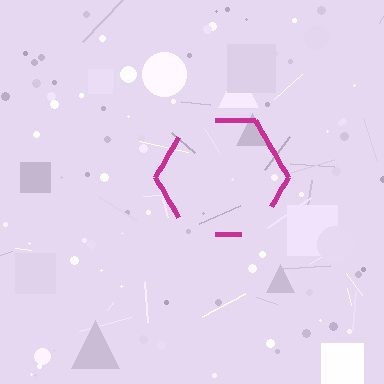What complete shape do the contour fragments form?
The contour fragments form a hexagon.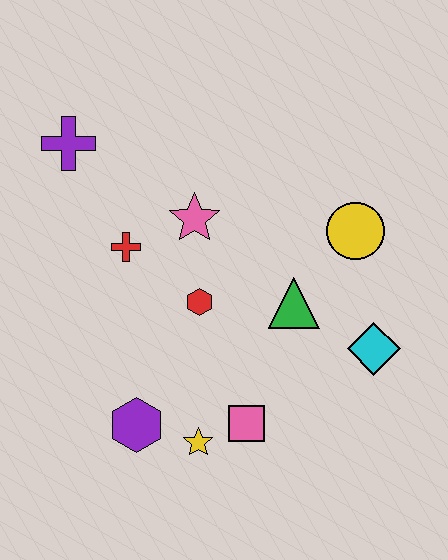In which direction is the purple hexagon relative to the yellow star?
The purple hexagon is to the left of the yellow star.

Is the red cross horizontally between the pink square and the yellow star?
No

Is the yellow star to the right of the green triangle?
No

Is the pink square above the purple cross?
No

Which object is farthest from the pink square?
The purple cross is farthest from the pink square.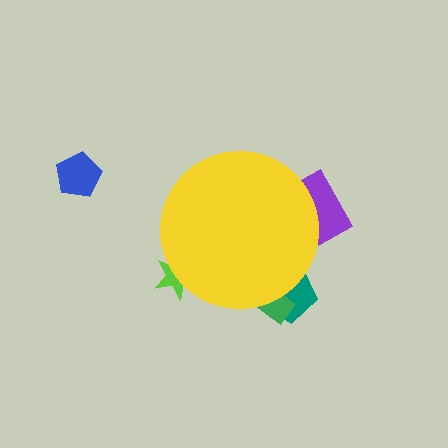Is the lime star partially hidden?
Yes, the lime star is partially hidden behind the yellow circle.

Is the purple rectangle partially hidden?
Yes, the purple rectangle is partially hidden behind the yellow circle.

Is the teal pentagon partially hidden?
Yes, the teal pentagon is partially hidden behind the yellow circle.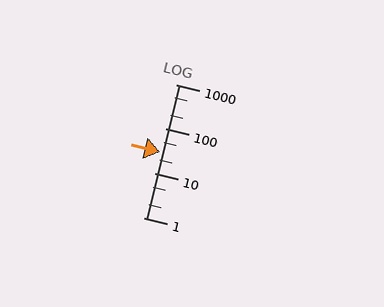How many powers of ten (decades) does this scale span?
The scale spans 3 decades, from 1 to 1000.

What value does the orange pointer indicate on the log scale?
The pointer indicates approximately 30.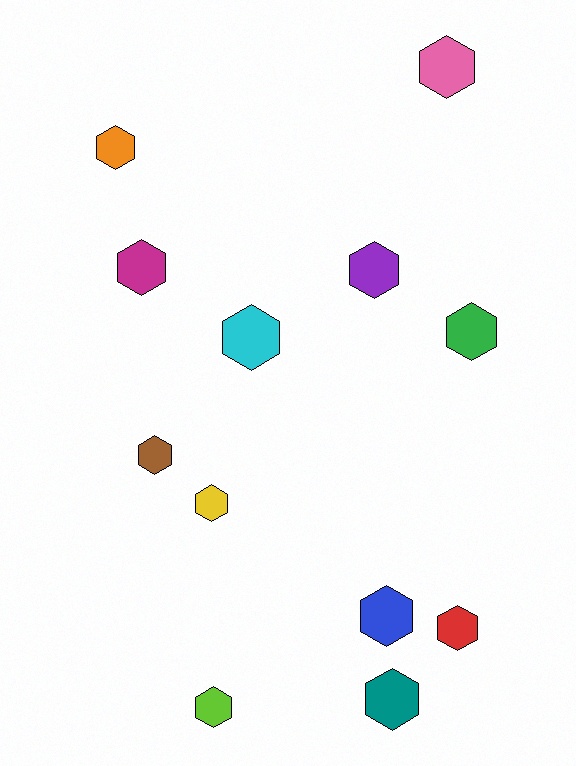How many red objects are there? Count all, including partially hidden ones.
There is 1 red object.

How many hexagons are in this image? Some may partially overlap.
There are 12 hexagons.